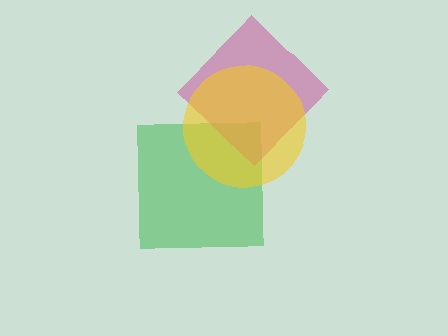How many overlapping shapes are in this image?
There are 3 overlapping shapes in the image.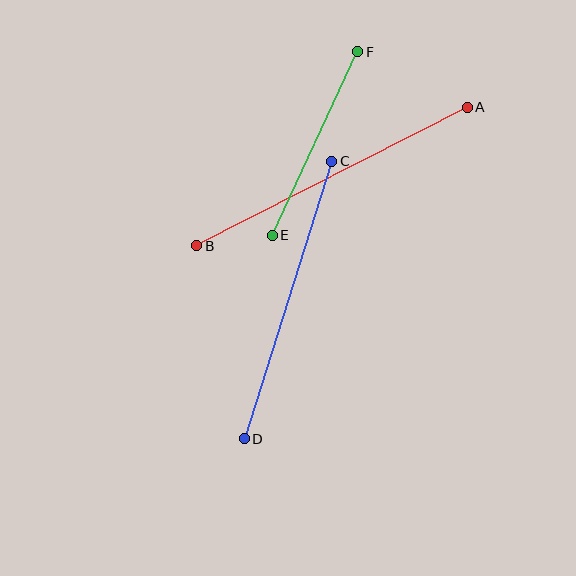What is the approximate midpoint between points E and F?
The midpoint is at approximately (315, 144) pixels.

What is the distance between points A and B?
The distance is approximately 304 pixels.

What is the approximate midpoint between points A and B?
The midpoint is at approximately (332, 177) pixels.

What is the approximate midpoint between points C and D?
The midpoint is at approximately (288, 300) pixels.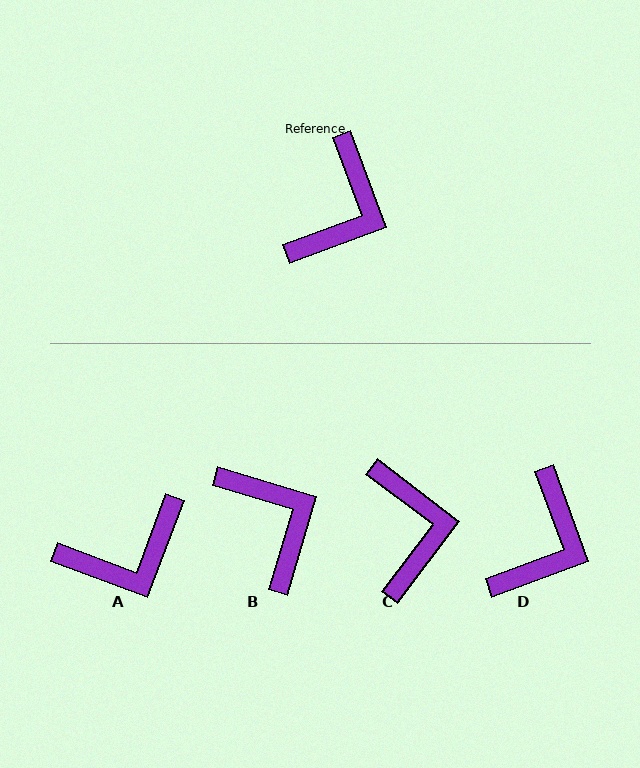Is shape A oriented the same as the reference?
No, it is off by about 41 degrees.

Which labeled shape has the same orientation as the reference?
D.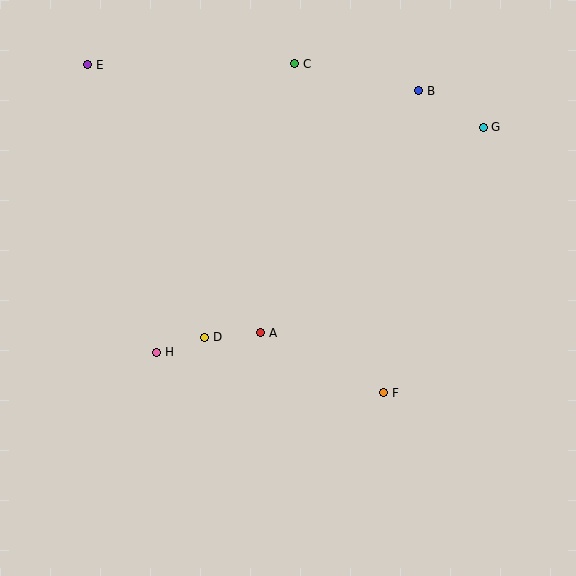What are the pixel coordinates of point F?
Point F is at (384, 393).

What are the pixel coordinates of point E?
Point E is at (88, 65).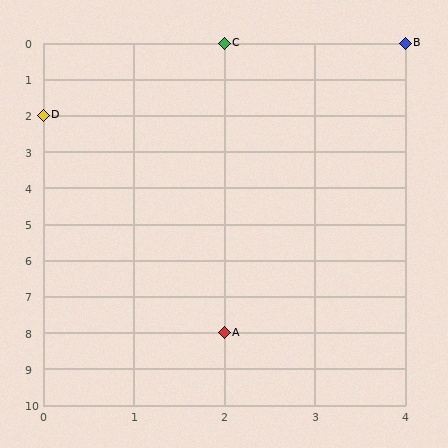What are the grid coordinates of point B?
Point B is at grid coordinates (4, 0).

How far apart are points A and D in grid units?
Points A and D are 2 columns and 6 rows apart (about 6.3 grid units diagonally).